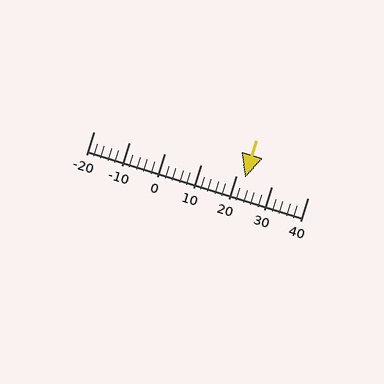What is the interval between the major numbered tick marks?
The major tick marks are spaced 10 units apart.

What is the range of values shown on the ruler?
The ruler shows values from -20 to 40.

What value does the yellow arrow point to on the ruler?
The yellow arrow points to approximately 22.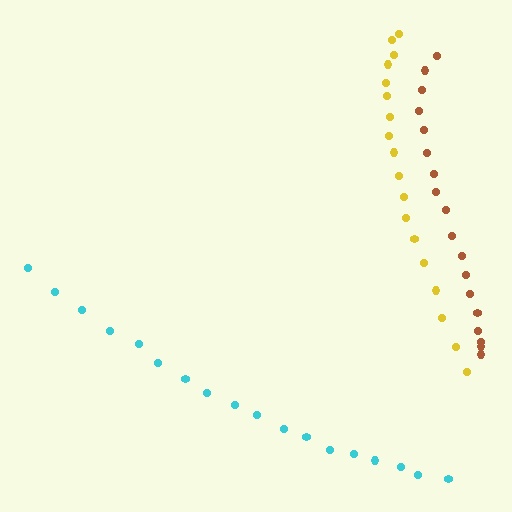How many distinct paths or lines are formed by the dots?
There are 3 distinct paths.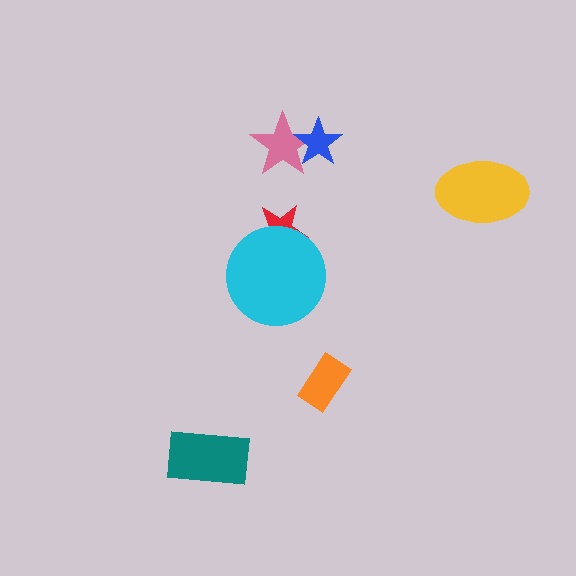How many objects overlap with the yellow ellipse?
0 objects overlap with the yellow ellipse.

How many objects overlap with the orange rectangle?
0 objects overlap with the orange rectangle.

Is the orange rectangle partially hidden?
No, no other shape covers it.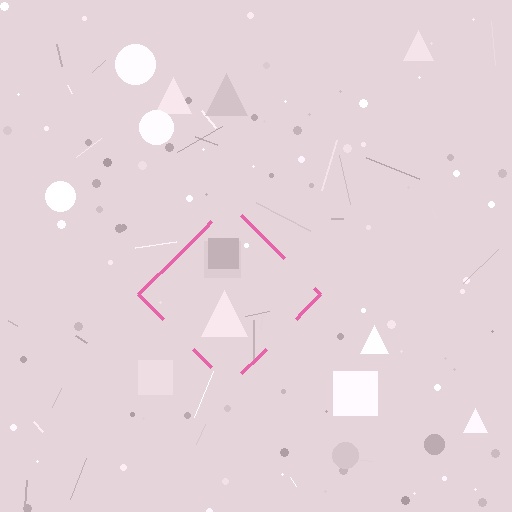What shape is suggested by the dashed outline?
The dashed outline suggests a diamond.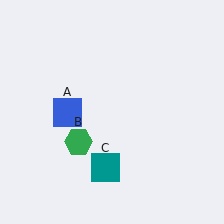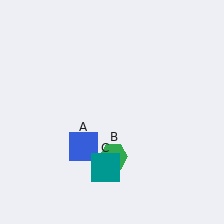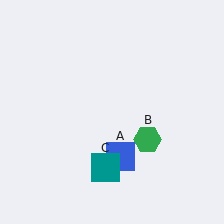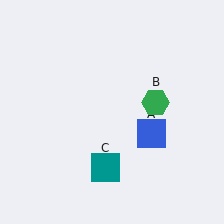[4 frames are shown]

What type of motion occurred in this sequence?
The blue square (object A), green hexagon (object B) rotated counterclockwise around the center of the scene.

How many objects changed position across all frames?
2 objects changed position: blue square (object A), green hexagon (object B).